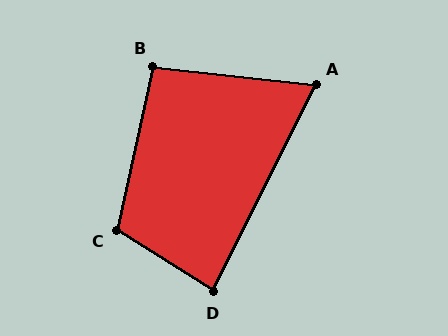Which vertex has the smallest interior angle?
A, at approximately 70 degrees.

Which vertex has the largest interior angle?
C, at approximately 110 degrees.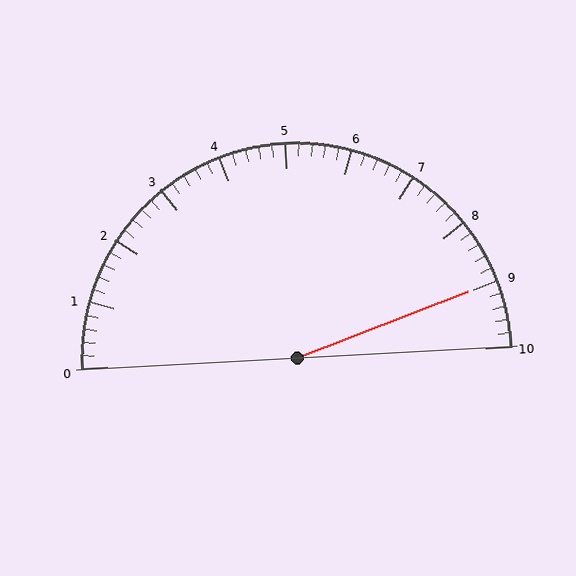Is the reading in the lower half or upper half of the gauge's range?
The reading is in the upper half of the range (0 to 10).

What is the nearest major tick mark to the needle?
The nearest major tick mark is 9.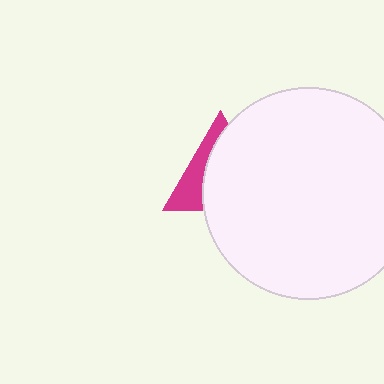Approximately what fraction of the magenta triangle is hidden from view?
Roughly 66% of the magenta triangle is hidden behind the white circle.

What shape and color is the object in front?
The object in front is a white circle.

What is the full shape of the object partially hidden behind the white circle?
The partially hidden object is a magenta triangle.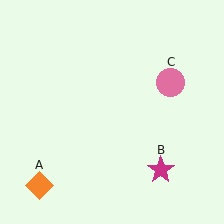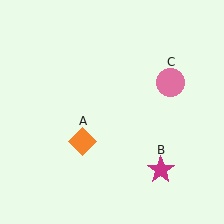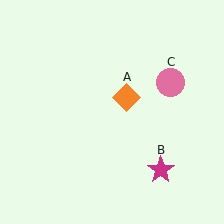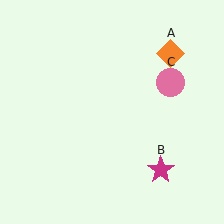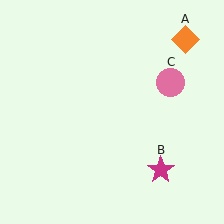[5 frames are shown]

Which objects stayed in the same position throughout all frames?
Magenta star (object B) and pink circle (object C) remained stationary.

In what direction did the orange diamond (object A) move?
The orange diamond (object A) moved up and to the right.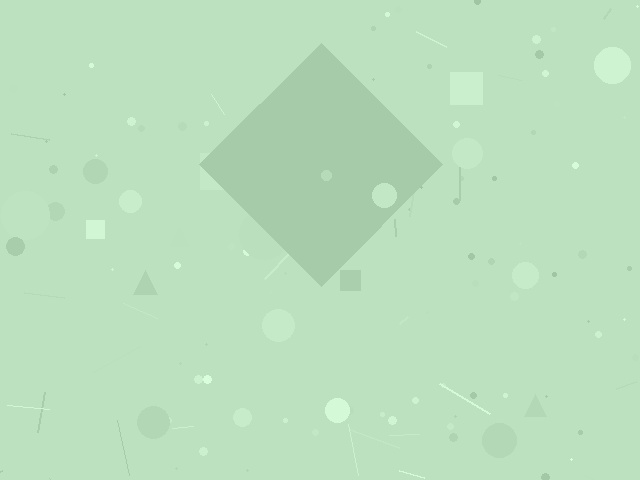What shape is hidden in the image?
A diamond is hidden in the image.